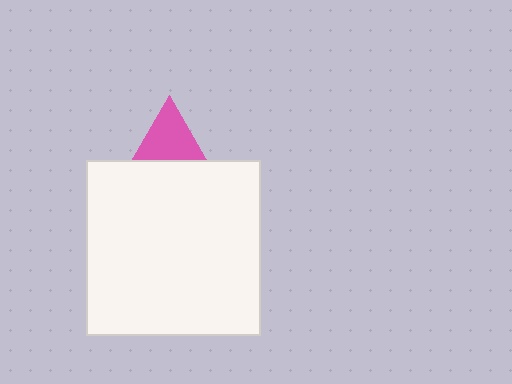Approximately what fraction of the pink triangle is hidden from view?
Roughly 67% of the pink triangle is hidden behind the white square.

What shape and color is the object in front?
The object in front is a white square.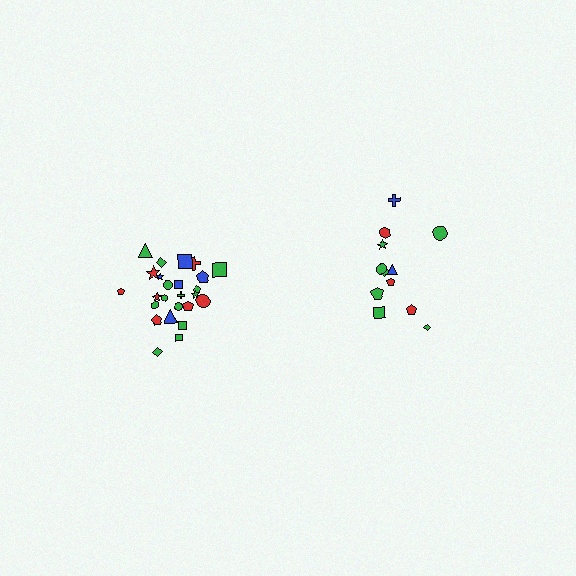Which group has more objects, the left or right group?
The left group.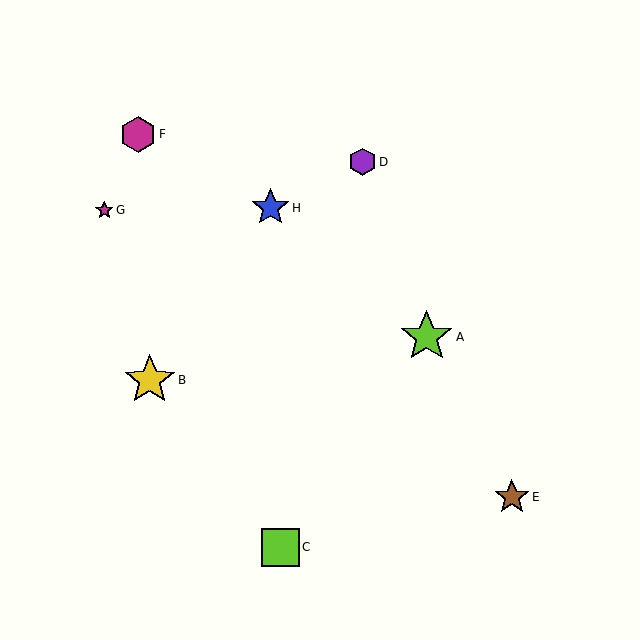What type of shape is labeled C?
Shape C is a lime square.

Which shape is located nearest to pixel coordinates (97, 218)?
The magenta star (labeled G) at (104, 210) is nearest to that location.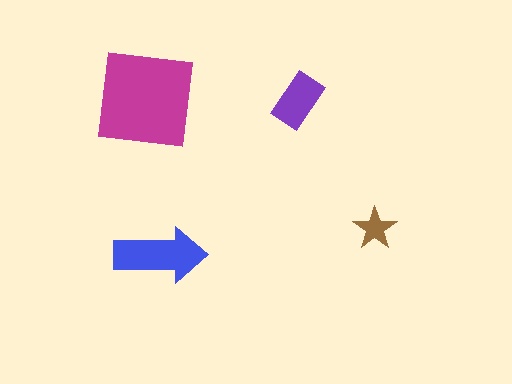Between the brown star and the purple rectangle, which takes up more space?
The purple rectangle.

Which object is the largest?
The magenta square.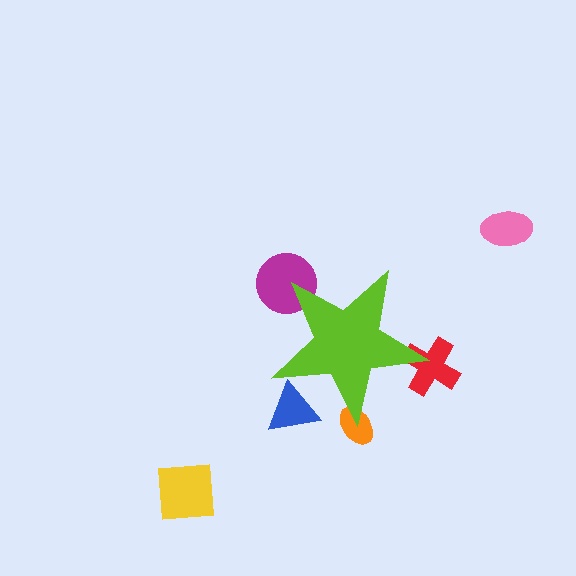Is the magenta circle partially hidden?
Yes, the magenta circle is partially hidden behind the lime star.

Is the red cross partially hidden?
Yes, the red cross is partially hidden behind the lime star.